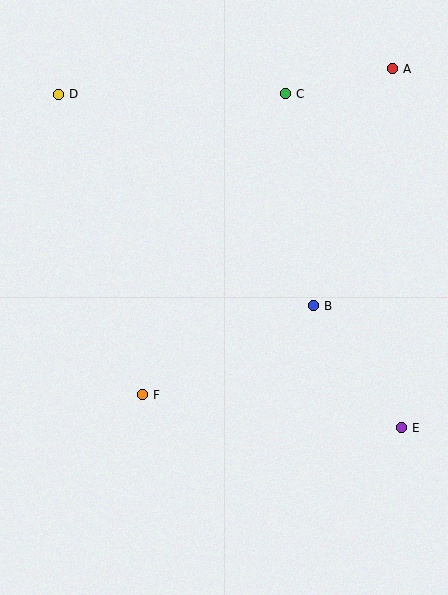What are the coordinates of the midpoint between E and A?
The midpoint between E and A is at (397, 248).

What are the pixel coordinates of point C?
Point C is at (286, 94).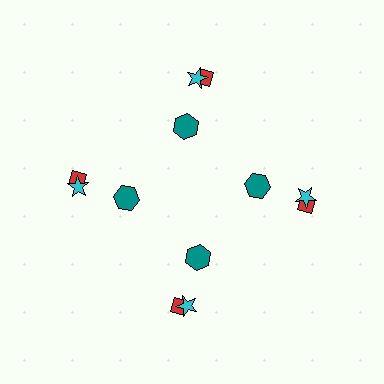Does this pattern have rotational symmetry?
Yes, this pattern has 4-fold rotational symmetry. It looks the same after rotating 90 degrees around the center.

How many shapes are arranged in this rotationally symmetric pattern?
There are 12 shapes, arranged in 4 groups of 3.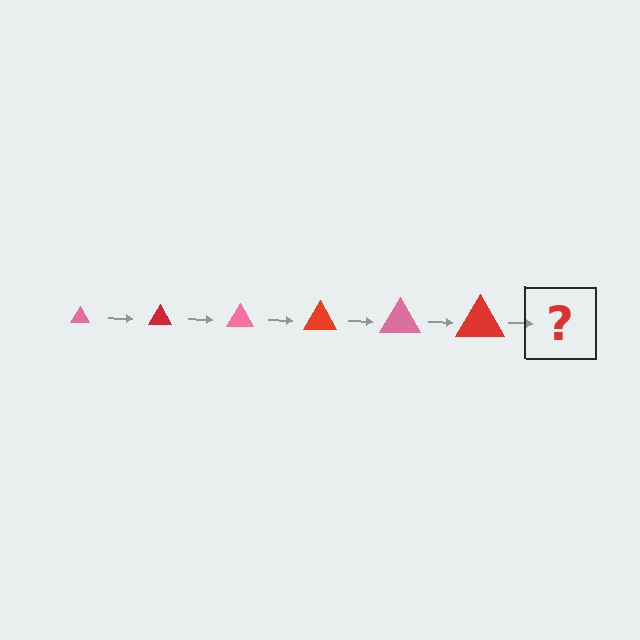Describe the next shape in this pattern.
It should be a pink triangle, larger than the previous one.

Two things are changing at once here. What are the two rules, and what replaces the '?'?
The two rules are that the triangle grows larger each step and the color cycles through pink and red. The '?' should be a pink triangle, larger than the previous one.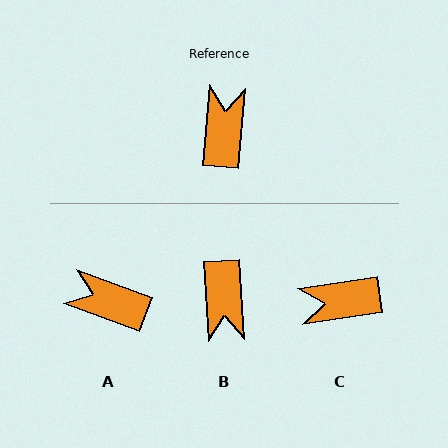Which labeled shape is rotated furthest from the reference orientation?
B, about 171 degrees away.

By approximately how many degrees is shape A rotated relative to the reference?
Approximately 75 degrees counter-clockwise.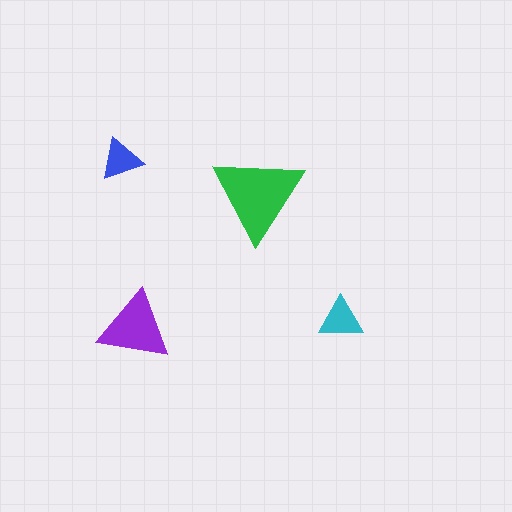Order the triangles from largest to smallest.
the green one, the purple one, the cyan one, the blue one.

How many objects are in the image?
There are 4 objects in the image.